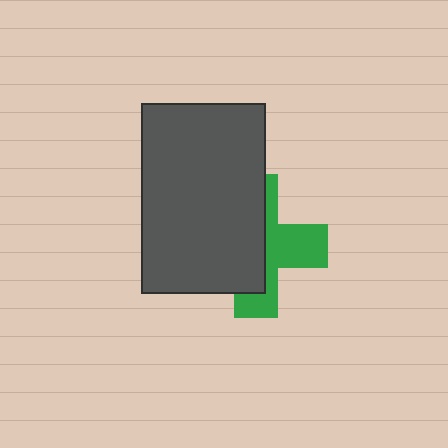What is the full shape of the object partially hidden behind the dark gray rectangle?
The partially hidden object is a green cross.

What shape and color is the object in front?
The object in front is a dark gray rectangle.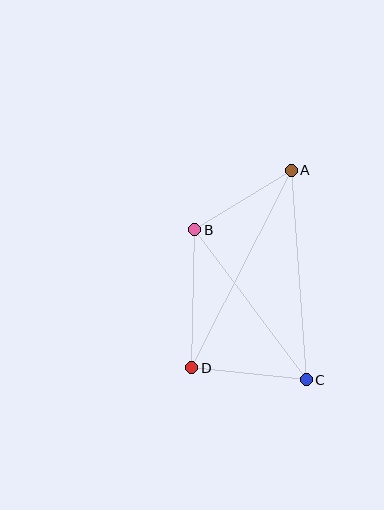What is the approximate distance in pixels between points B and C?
The distance between B and C is approximately 187 pixels.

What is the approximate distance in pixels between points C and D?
The distance between C and D is approximately 115 pixels.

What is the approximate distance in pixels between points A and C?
The distance between A and C is approximately 210 pixels.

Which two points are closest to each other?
Points A and B are closest to each other.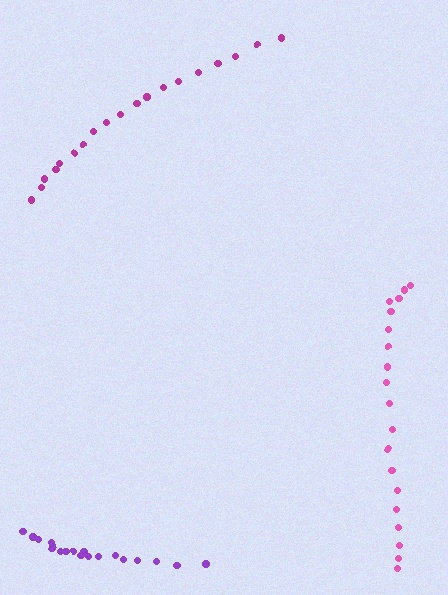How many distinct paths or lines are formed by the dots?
There are 3 distinct paths.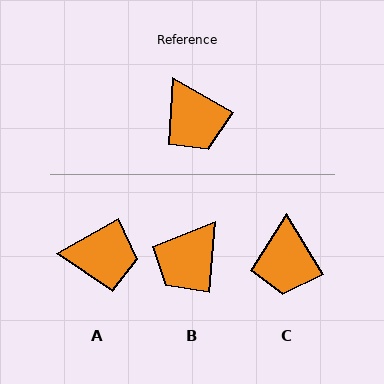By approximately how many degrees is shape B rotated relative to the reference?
Approximately 65 degrees clockwise.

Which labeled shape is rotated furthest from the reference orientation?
B, about 65 degrees away.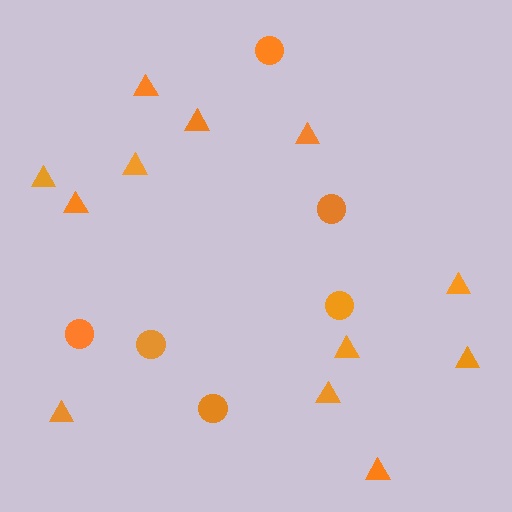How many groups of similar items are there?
There are 2 groups: one group of circles (6) and one group of triangles (12).